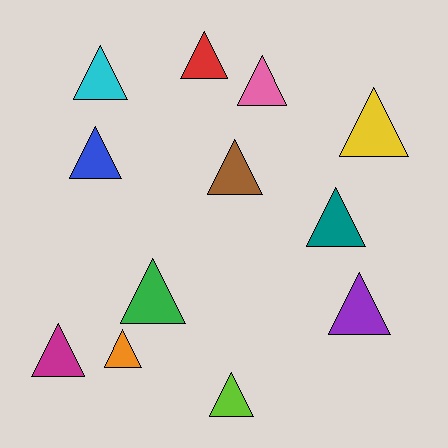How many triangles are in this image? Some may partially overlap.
There are 12 triangles.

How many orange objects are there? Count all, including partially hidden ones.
There is 1 orange object.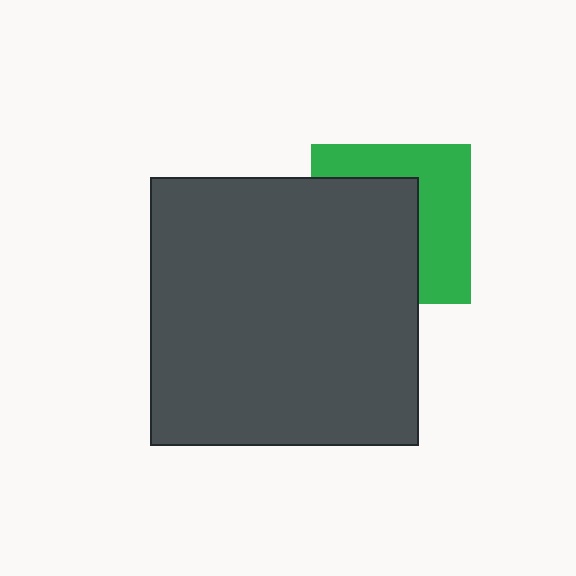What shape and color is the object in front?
The object in front is a dark gray square.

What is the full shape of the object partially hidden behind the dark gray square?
The partially hidden object is a green square.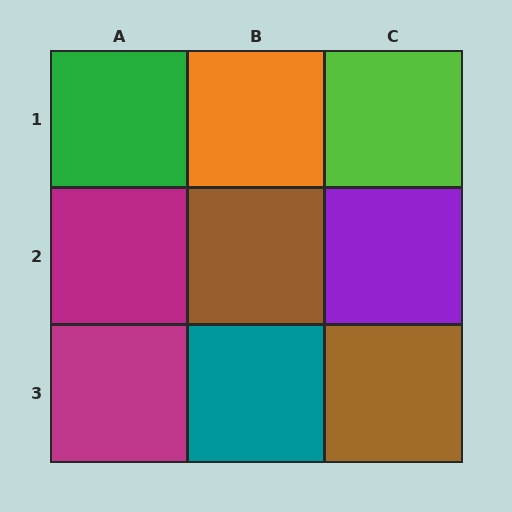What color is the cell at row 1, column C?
Lime.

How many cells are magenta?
2 cells are magenta.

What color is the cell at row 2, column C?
Purple.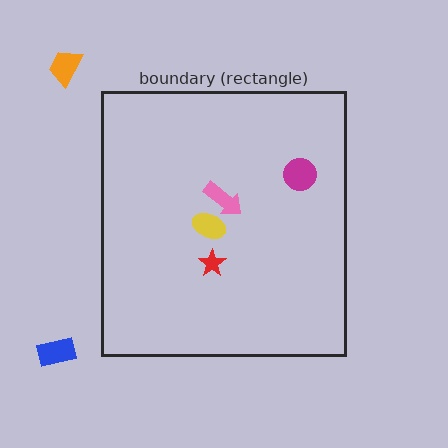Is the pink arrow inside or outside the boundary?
Inside.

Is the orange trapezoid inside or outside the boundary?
Outside.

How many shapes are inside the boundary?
4 inside, 2 outside.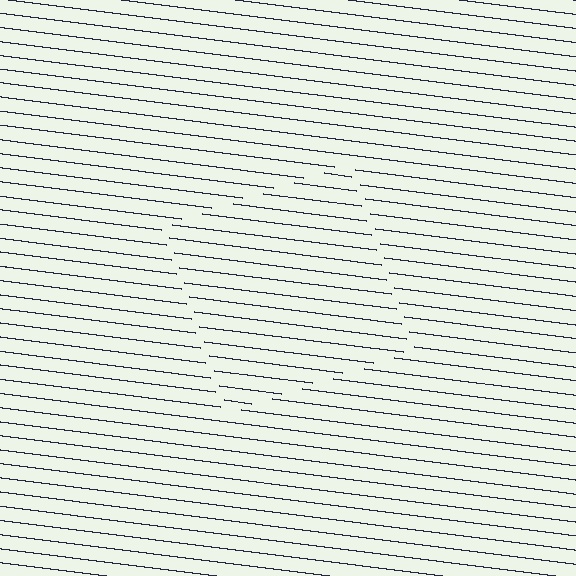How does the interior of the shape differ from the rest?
The interior of the shape contains the same grating, shifted by half a period — the contour is defined by the phase discontinuity where line-ends from the inner and outer gratings abut.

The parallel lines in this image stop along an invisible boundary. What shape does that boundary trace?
An illusory square. The interior of the shape contains the same grating, shifted by half a period — the contour is defined by the phase discontinuity where line-ends from the inner and outer gratings abut.